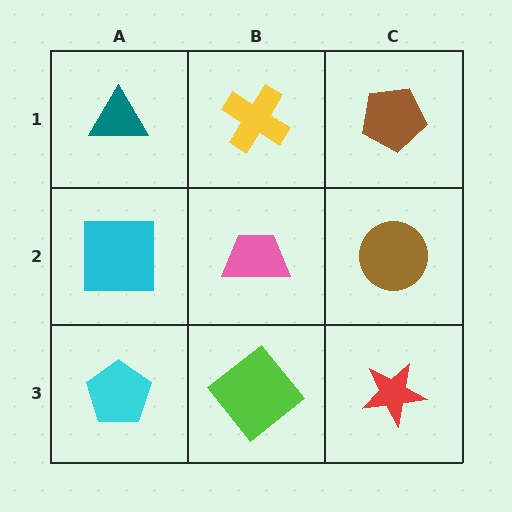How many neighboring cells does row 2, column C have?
3.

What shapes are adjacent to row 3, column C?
A brown circle (row 2, column C), a lime diamond (row 3, column B).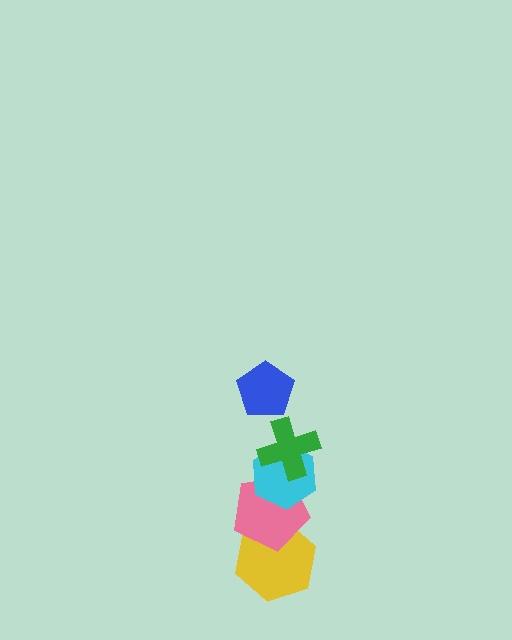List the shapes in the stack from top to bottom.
From top to bottom: the blue pentagon, the green cross, the cyan hexagon, the pink pentagon, the yellow hexagon.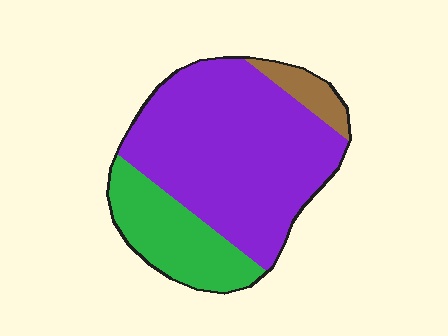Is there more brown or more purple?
Purple.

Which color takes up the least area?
Brown, at roughly 5%.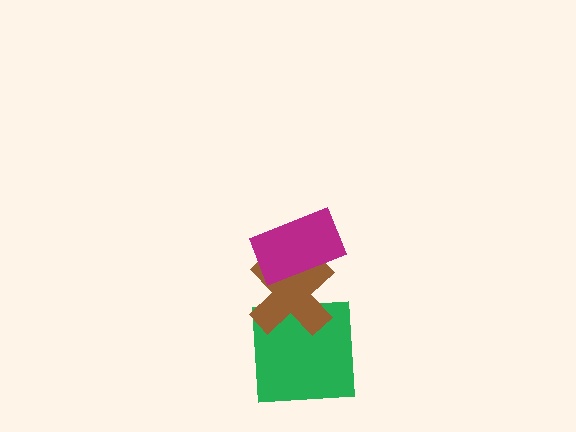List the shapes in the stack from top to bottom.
From top to bottom: the magenta rectangle, the brown cross, the green square.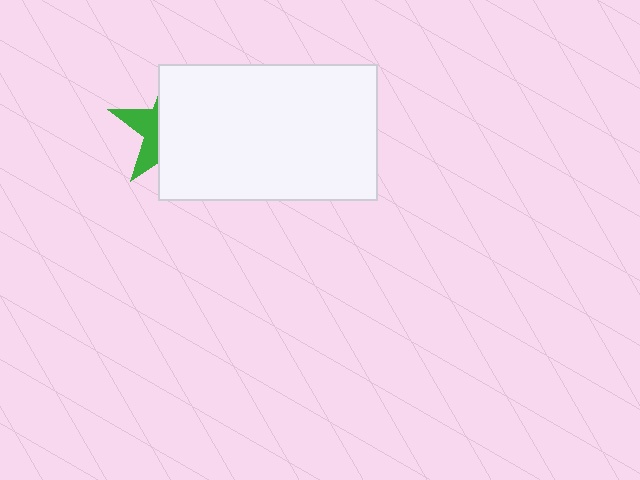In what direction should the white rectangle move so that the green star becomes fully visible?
The white rectangle should move right. That is the shortest direction to clear the overlap and leave the green star fully visible.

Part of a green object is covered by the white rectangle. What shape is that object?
It is a star.